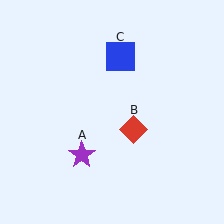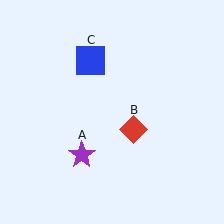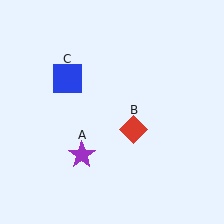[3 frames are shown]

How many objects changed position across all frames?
1 object changed position: blue square (object C).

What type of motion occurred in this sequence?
The blue square (object C) rotated counterclockwise around the center of the scene.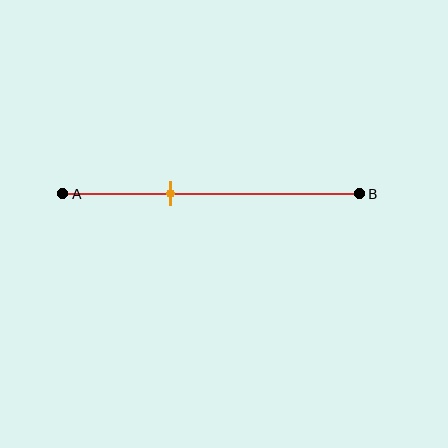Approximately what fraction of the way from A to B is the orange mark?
The orange mark is approximately 35% of the way from A to B.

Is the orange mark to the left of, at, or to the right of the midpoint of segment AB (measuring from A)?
The orange mark is to the left of the midpoint of segment AB.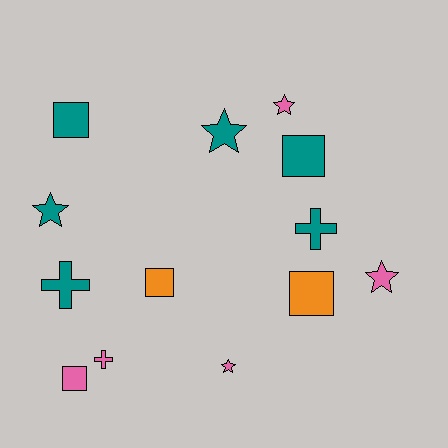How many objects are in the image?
There are 13 objects.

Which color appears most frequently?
Teal, with 6 objects.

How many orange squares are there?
There are 2 orange squares.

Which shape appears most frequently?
Square, with 5 objects.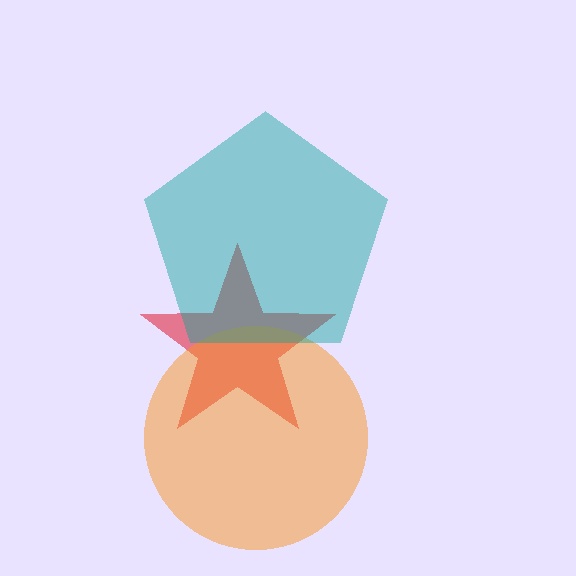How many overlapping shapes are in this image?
There are 3 overlapping shapes in the image.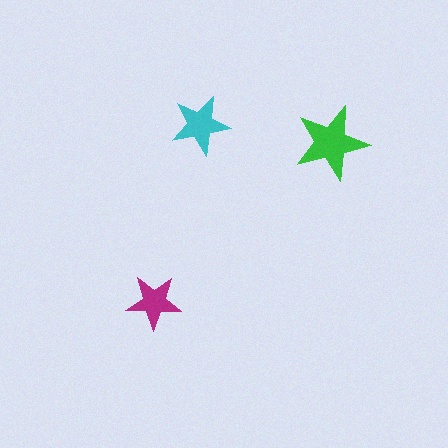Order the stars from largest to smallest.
the green one, the cyan one, the magenta one.